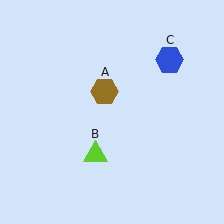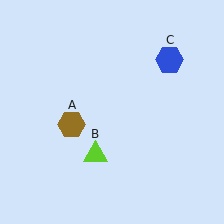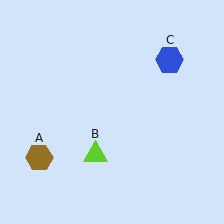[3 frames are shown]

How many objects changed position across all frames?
1 object changed position: brown hexagon (object A).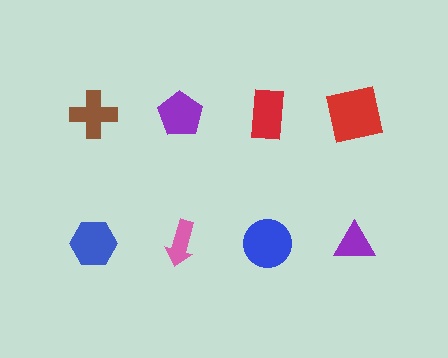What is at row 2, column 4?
A purple triangle.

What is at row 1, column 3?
A red rectangle.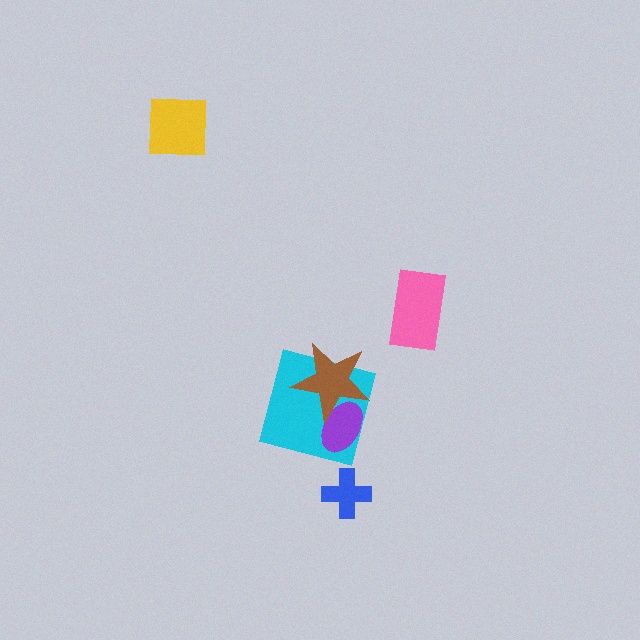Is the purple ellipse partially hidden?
Yes, it is partially covered by another shape.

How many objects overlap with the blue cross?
0 objects overlap with the blue cross.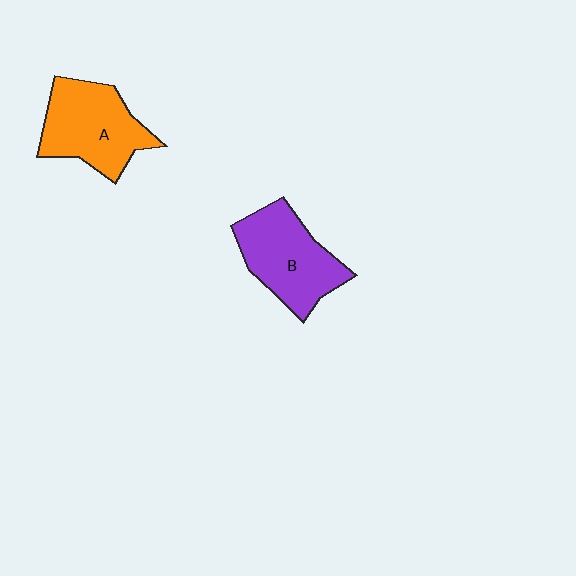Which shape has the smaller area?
Shape B (purple).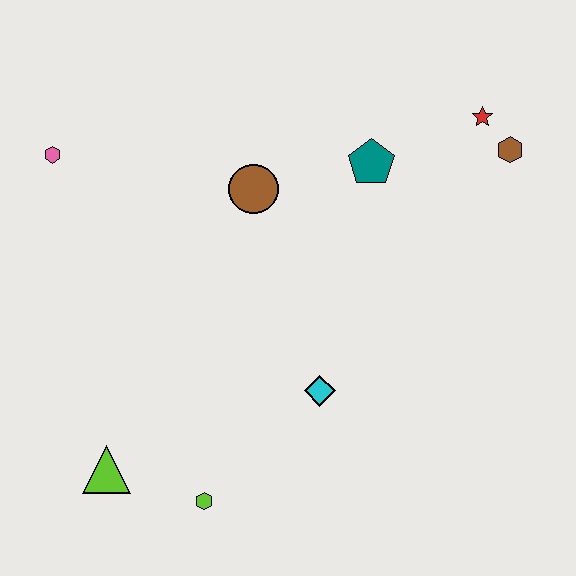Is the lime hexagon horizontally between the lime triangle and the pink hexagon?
No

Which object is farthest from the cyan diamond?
The pink hexagon is farthest from the cyan diamond.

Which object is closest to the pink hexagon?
The brown circle is closest to the pink hexagon.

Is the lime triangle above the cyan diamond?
No